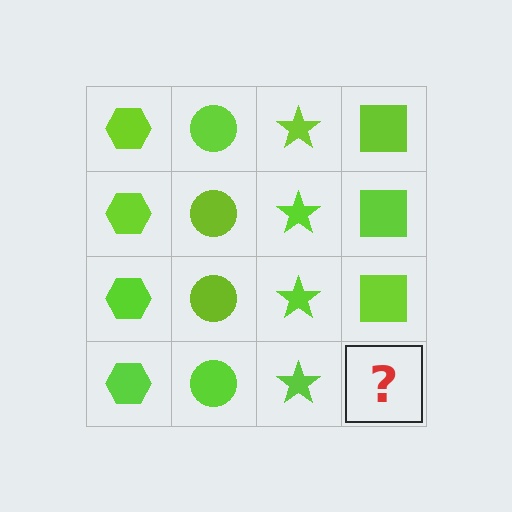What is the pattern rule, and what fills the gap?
The rule is that each column has a consistent shape. The gap should be filled with a lime square.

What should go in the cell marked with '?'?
The missing cell should contain a lime square.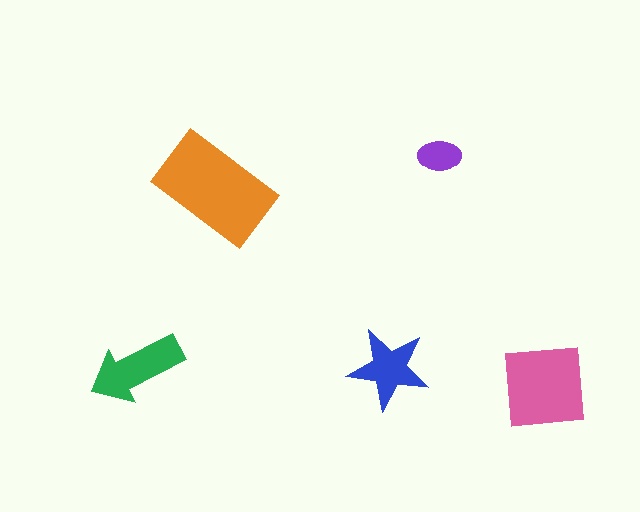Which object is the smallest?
The purple ellipse.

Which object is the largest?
The orange rectangle.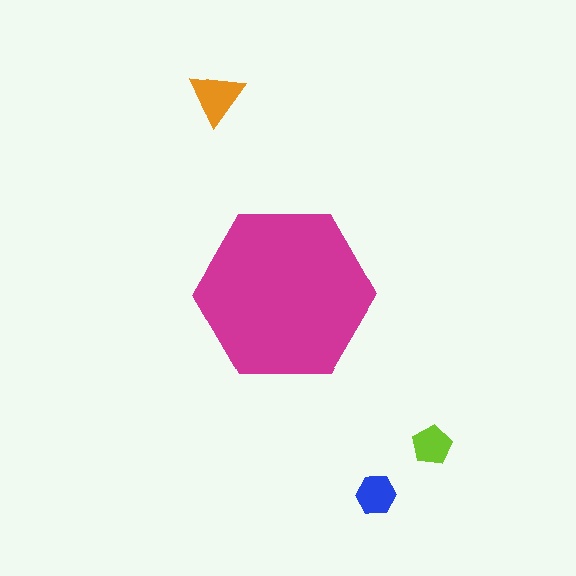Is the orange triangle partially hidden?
No, the orange triangle is fully visible.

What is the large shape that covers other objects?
A magenta hexagon.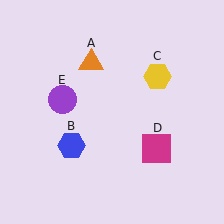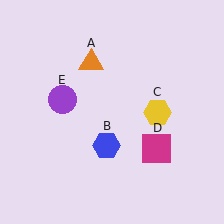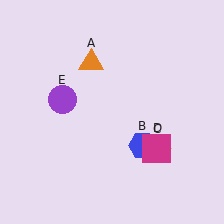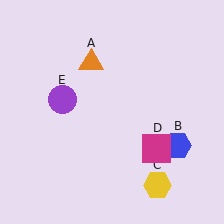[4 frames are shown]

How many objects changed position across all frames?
2 objects changed position: blue hexagon (object B), yellow hexagon (object C).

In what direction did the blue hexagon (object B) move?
The blue hexagon (object B) moved right.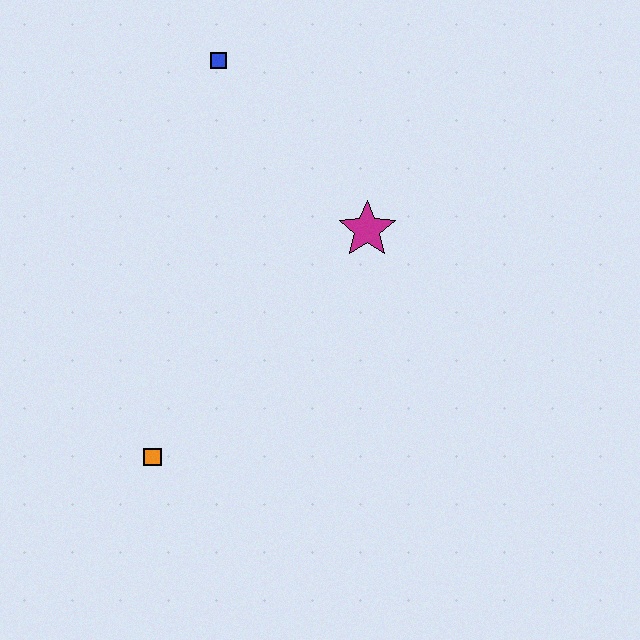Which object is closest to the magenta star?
The blue square is closest to the magenta star.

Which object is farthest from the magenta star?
The orange square is farthest from the magenta star.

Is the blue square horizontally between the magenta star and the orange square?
Yes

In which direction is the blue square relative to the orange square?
The blue square is above the orange square.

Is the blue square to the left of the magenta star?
Yes